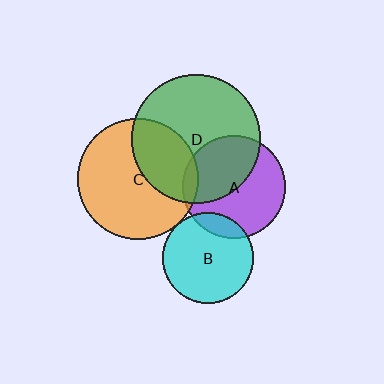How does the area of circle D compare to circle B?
Approximately 2.0 times.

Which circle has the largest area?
Circle D (green).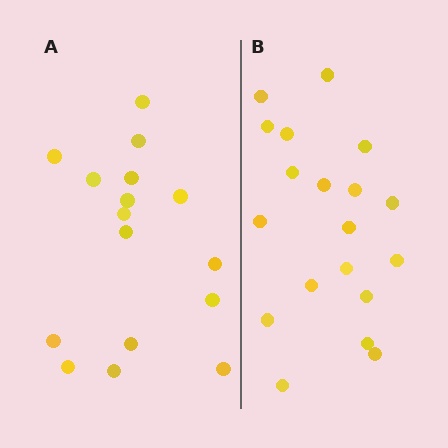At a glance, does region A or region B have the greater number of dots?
Region B (the right region) has more dots.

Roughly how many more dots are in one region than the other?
Region B has just a few more — roughly 2 or 3 more dots than region A.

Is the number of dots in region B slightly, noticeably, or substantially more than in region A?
Region B has only slightly more — the two regions are fairly close. The ratio is roughly 1.2 to 1.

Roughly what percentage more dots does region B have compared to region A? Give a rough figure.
About 20% more.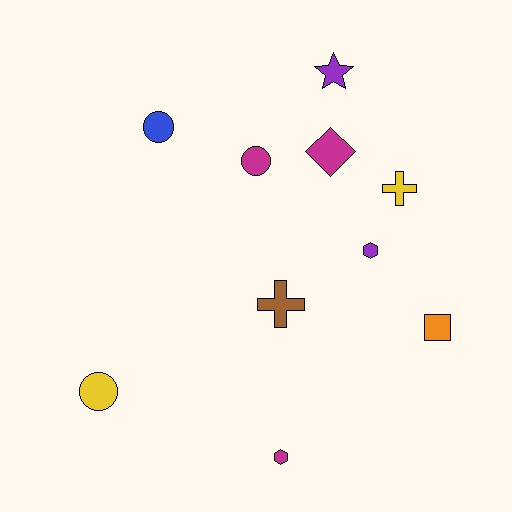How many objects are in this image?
There are 10 objects.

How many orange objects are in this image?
There is 1 orange object.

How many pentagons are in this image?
There are no pentagons.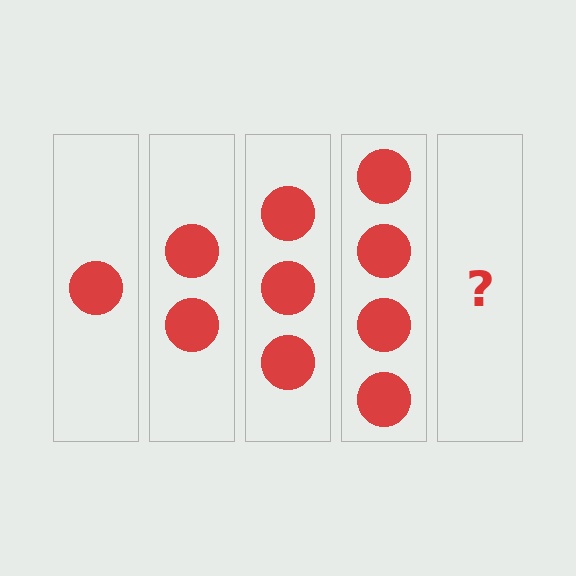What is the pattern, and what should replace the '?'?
The pattern is that each step adds one more circle. The '?' should be 5 circles.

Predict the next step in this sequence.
The next step is 5 circles.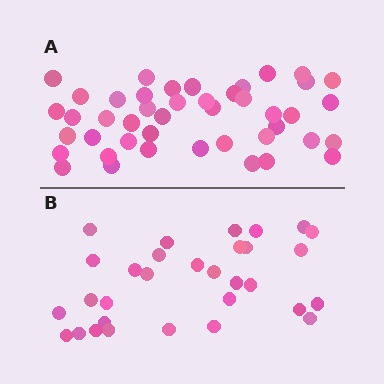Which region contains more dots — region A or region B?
Region A (the top region) has more dots.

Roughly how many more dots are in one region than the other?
Region A has approximately 15 more dots than region B.